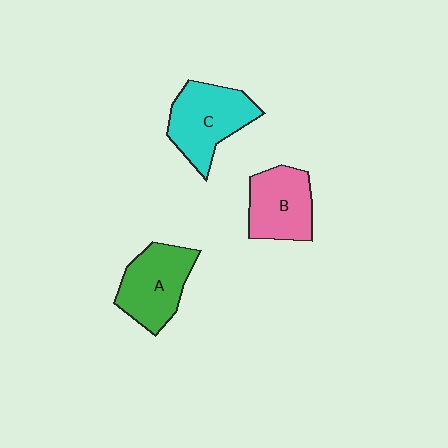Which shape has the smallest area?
Shape B (pink).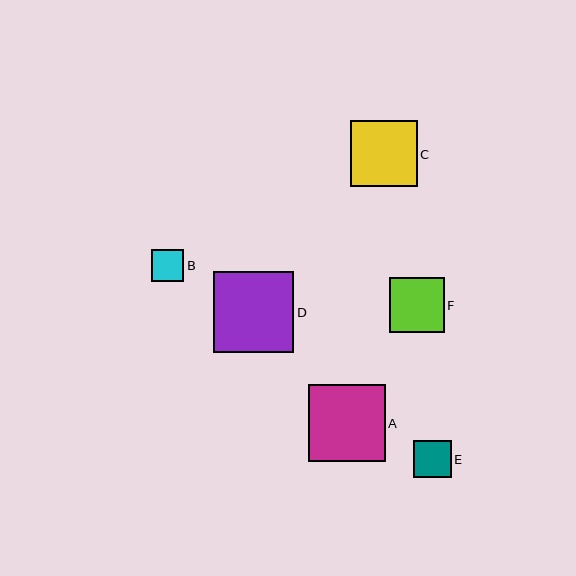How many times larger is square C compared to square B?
Square C is approximately 2.1 times the size of square B.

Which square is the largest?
Square D is the largest with a size of approximately 81 pixels.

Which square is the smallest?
Square B is the smallest with a size of approximately 32 pixels.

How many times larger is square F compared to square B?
Square F is approximately 1.7 times the size of square B.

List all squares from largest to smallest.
From largest to smallest: D, A, C, F, E, B.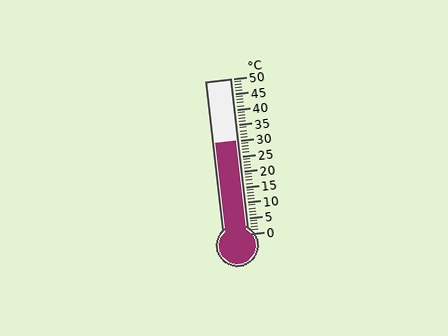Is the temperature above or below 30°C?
The temperature is at 30°C.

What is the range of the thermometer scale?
The thermometer scale ranges from 0°C to 50°C.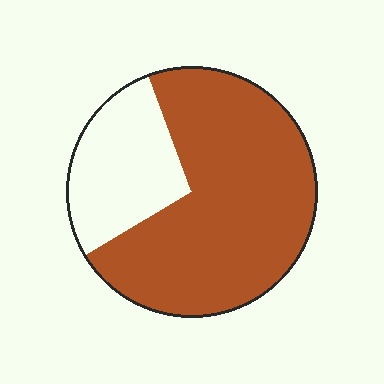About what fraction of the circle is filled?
About three quarters (3/4).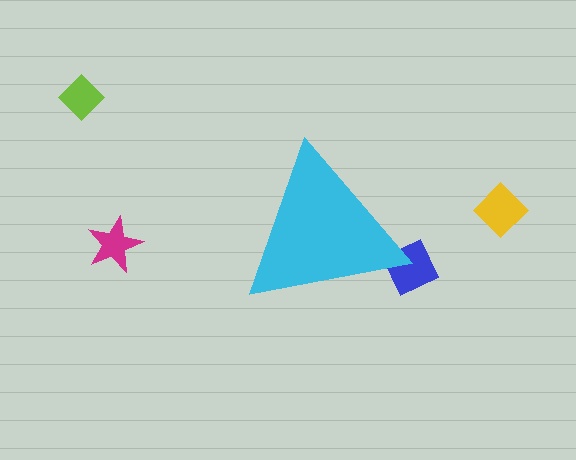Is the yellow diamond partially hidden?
No, the yellow diamond is fully visible.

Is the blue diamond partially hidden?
Yes, the blue diamond is partially hidden behind the cyan triangle.